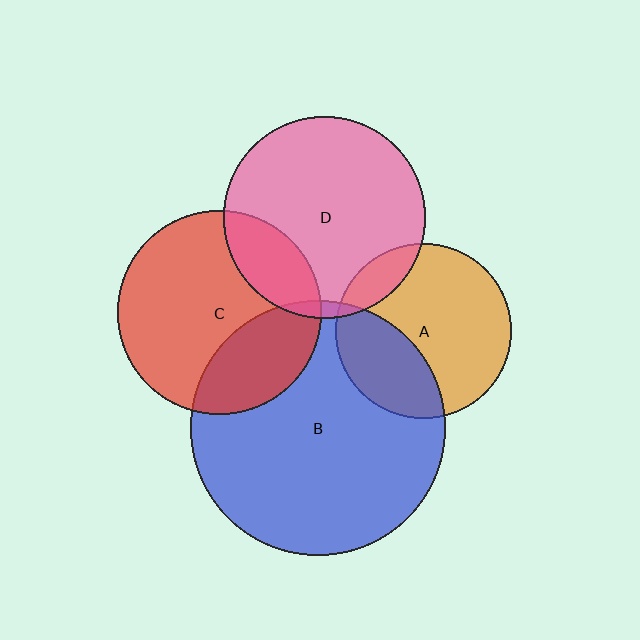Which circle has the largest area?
Circle B (blue).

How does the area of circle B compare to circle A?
Approximately 2.1 times.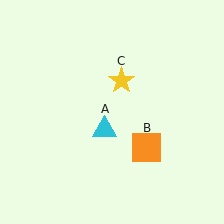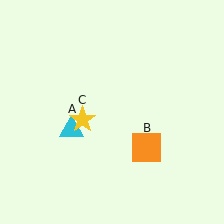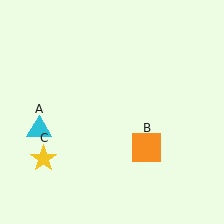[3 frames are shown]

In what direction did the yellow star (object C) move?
The yellow star (object C) moved down and to the left.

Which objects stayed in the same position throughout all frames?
Orange square (object B) remained stationary.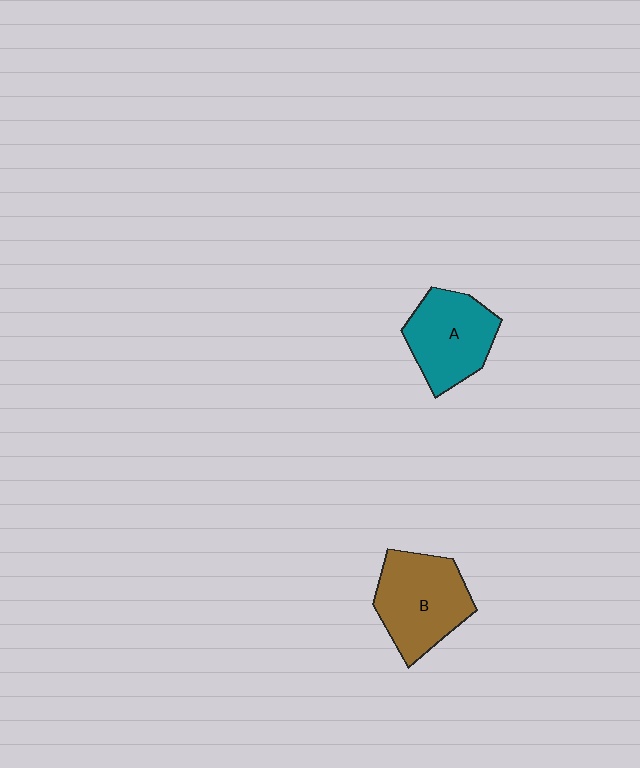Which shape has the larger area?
Shape B (brown).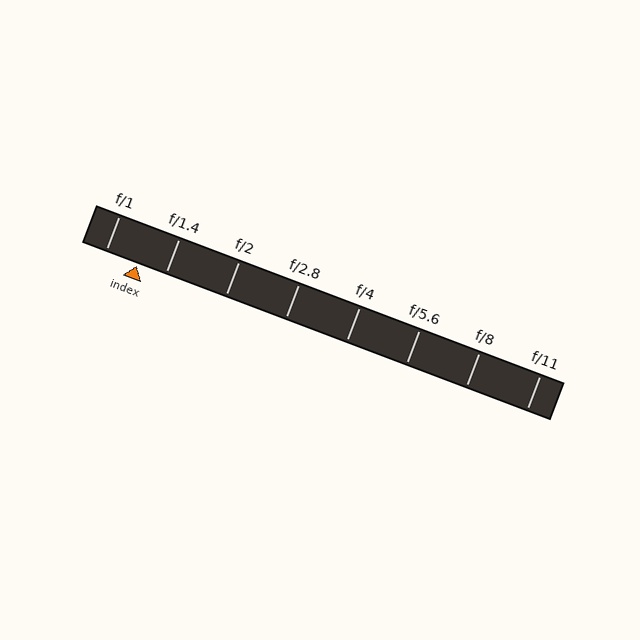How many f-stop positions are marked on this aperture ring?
There are 8 f-stop positions marked.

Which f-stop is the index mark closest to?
The index mark is closest to f/1.4.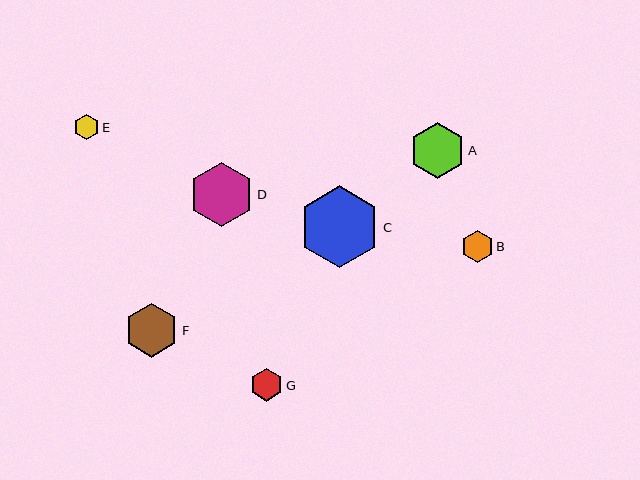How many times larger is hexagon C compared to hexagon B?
Hexagon C is approximately 2.5 times the size of hexagon B.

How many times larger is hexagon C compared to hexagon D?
Hexagon C is approximately 1.3 times the size of hexagon D.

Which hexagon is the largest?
Hexagon C is the largest with a size of approximately 82 pixels.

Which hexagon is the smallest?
Hexagon E is the smallest with a size of approximately 26 pixels.